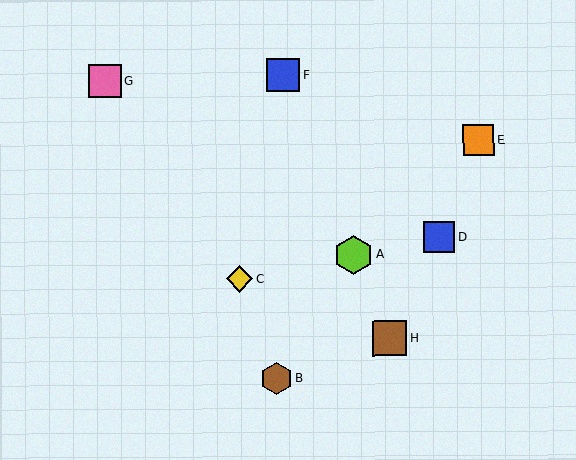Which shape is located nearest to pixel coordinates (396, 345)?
The brown square (labeled H) at (389, 338) is nearest to that location.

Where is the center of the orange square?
The center of the orange square is at (479, 140).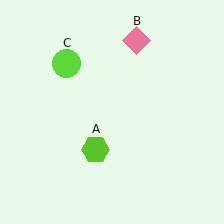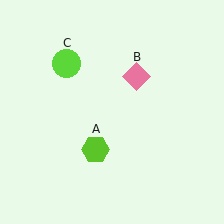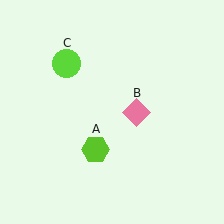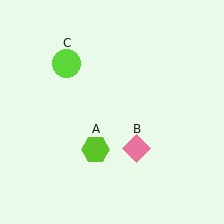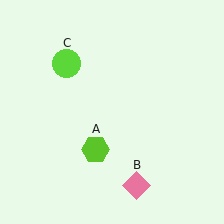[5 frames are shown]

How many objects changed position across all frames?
1 object changed position: pink diamond (object B).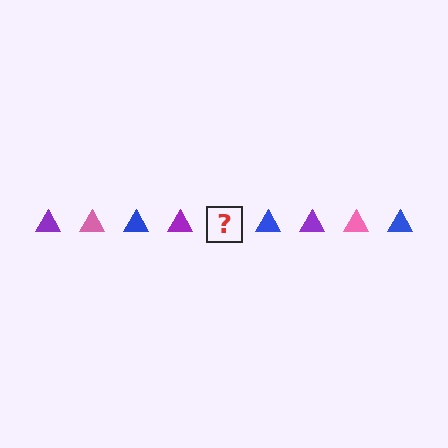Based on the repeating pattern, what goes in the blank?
The blank should be a pink triangle.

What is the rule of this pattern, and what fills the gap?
The rule is that the pattern cycles through purple, pink, blue triangles. The gap should be filled with a pink triangle.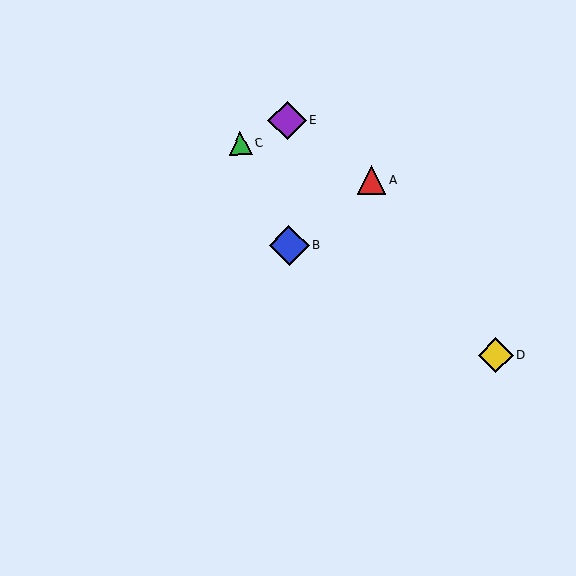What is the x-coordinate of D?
Object D is at x≈496.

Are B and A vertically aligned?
No, B is at x≈289 and A is at x≈372.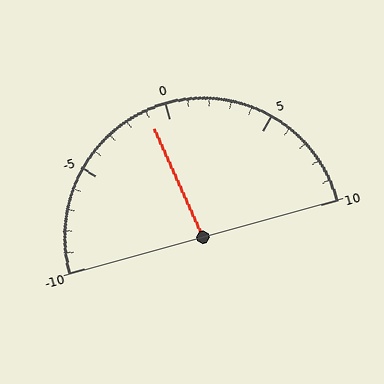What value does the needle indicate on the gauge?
The needle indicates approximately -1.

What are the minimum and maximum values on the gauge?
The gauge ranges from -10 to 10.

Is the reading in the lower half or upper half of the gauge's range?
The reading is in the lower half of the range (-10 to 10).